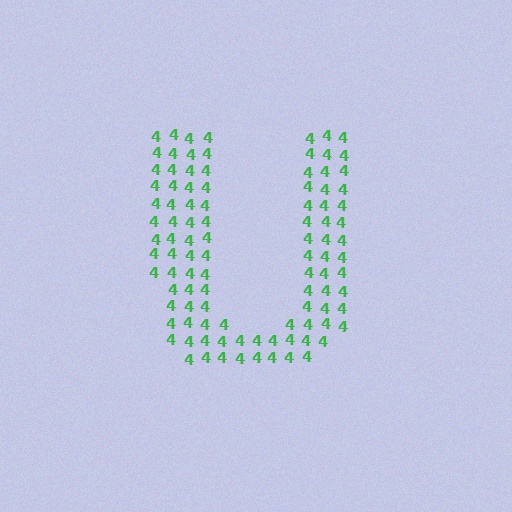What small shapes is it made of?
It is made of small digit 4's.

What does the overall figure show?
The overall figure shows the letter U.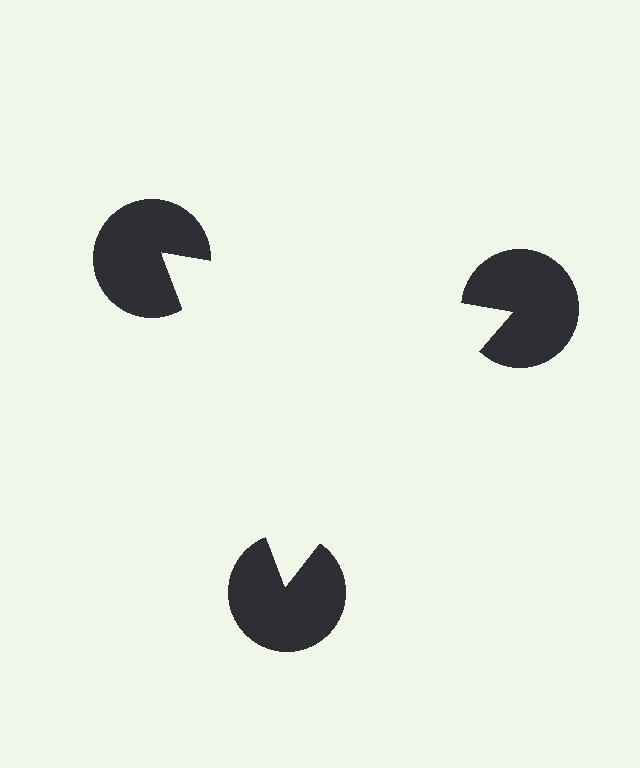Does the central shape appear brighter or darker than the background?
It typically appears slightly brighter than the background, even though no actual brightness change is drawn.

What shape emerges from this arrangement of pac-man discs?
An illusory triangle — its edges are inferred from the aligned wedge cuts in the pac-man discs, not physically drawn.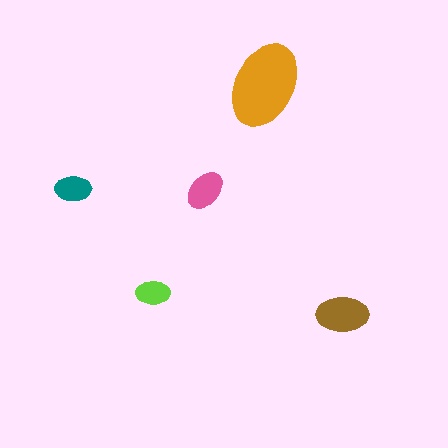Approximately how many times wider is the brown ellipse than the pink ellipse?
About 1.5 times wider.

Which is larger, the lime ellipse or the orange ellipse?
The orange one.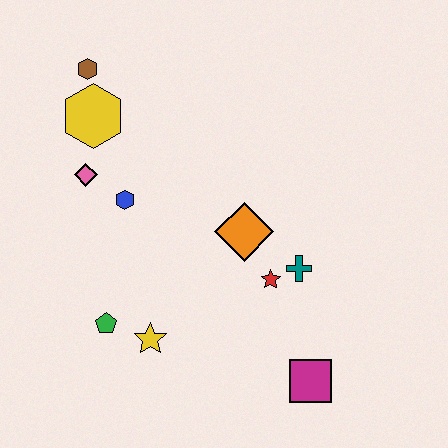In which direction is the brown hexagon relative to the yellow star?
The brown hexagon is above the yellow star.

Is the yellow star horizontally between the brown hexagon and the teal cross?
Yes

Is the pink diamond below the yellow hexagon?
Yes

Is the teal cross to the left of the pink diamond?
No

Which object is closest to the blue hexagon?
The pink diamond is closest to the blue hexagon.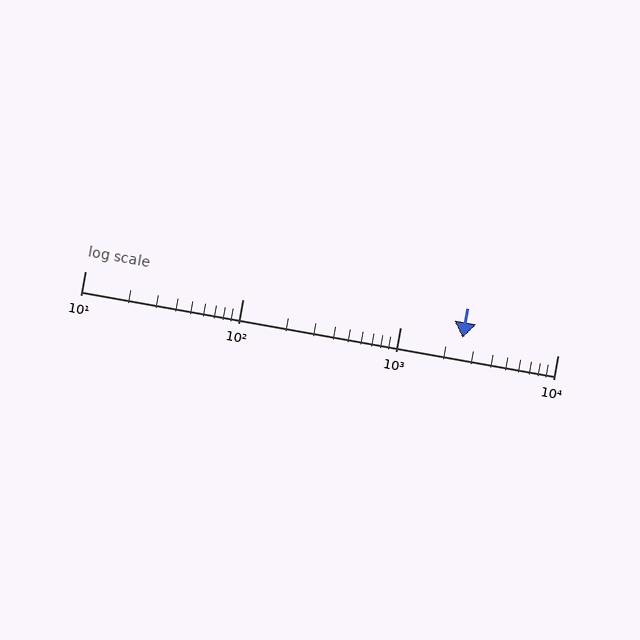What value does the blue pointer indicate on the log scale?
The pointer indicates approximately 2500.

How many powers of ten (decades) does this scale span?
The scale spans 3 decades, from 10 to 10000.